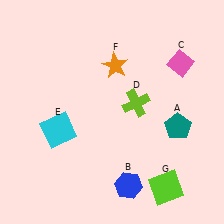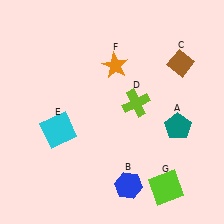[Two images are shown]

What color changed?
The diamond (C) changed from pink in Image 1 to brown in Image 2.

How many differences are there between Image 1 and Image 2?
There is 1 difference between the two images.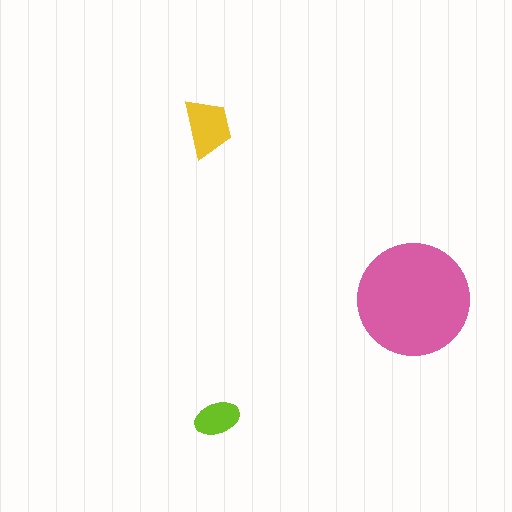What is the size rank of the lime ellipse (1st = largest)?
3rd.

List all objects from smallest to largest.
The lime ellipse, the yellow trapezoid, the pink circle.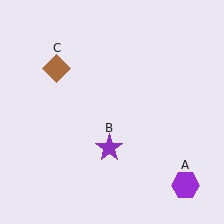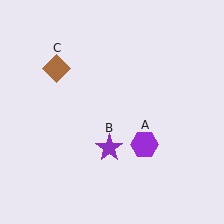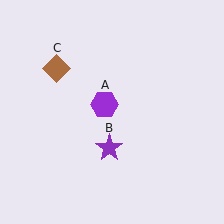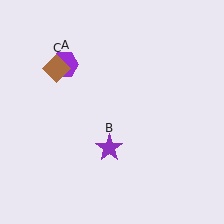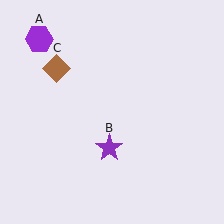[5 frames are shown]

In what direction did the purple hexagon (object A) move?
The purple hexagon (object A) moved up and to the left.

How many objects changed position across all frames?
1 object changed position: purple hexagon (object A).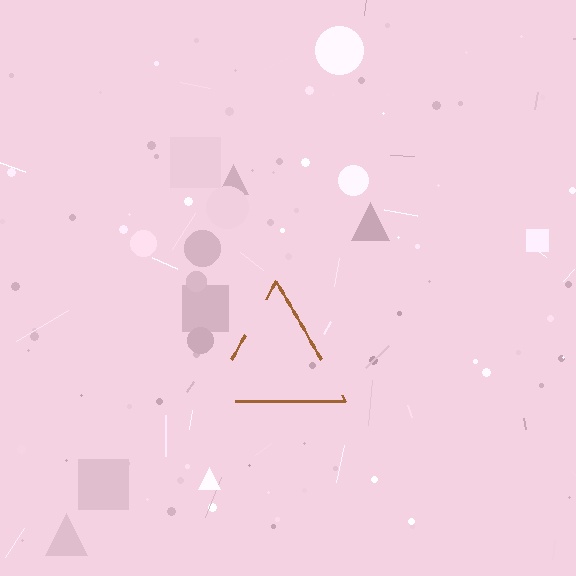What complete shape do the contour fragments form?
The contour fragments form a triangle.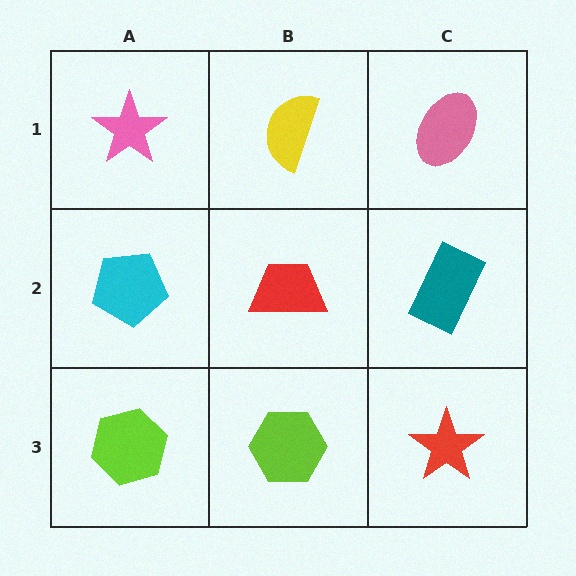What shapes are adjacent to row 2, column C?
A pink ellipse (row 1, column C), a red star (row 3, column C), a red trapezoid (row 2, column B).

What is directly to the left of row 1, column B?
A pink star.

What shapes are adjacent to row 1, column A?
A cyan pentagon (row 2, column A), a yellow semicircle (row 1, column B).